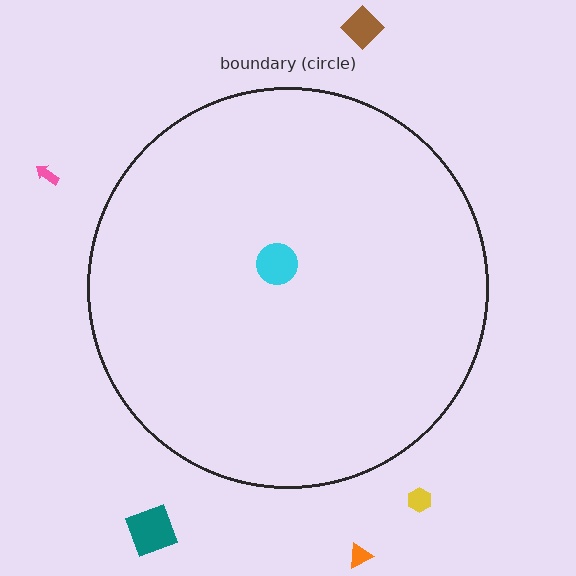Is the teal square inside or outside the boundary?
Outside.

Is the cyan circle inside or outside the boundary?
Inside.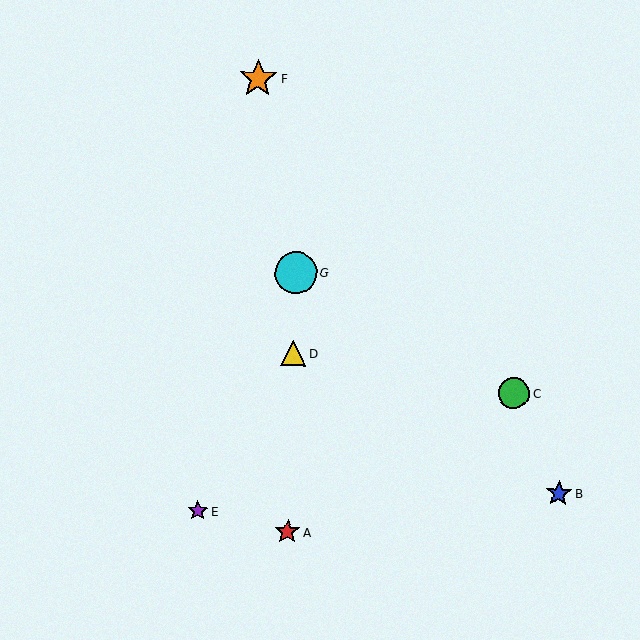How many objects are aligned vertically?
3 objects (A, D, G) are aligned vertically.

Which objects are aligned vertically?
Objects A, D, G are aligned vertically.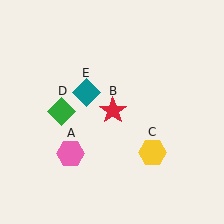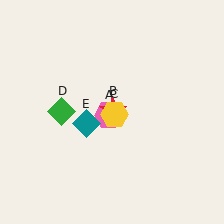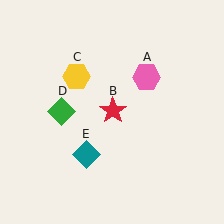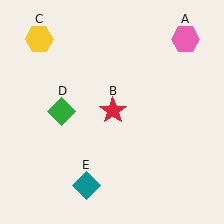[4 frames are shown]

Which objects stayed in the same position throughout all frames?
Red star (object B) and green diamond (object D) remained stationary.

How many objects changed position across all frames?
3 objects changed position: pink hexagon (object A), yellow hexagon (object C), teal diamond (object E).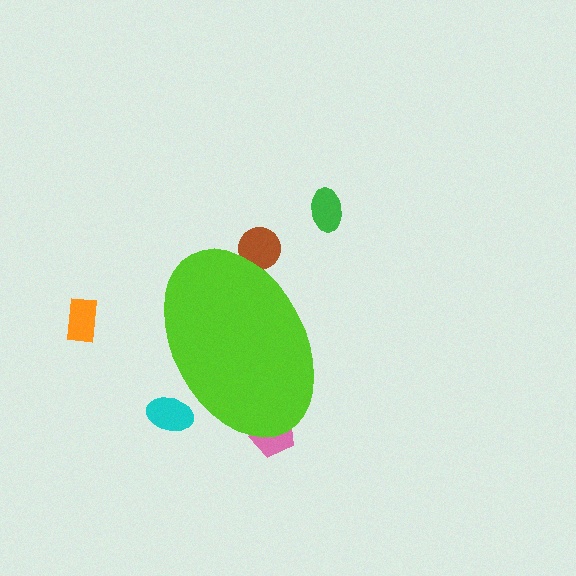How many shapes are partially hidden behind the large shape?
3 shapes are partially hidden.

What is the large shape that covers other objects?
A lime ellipse.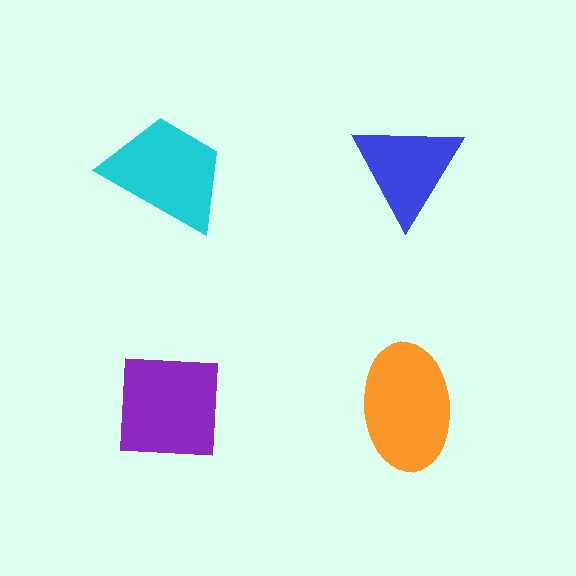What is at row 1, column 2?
A blue triangle.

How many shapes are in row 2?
2 shapes.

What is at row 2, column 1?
A purple square.